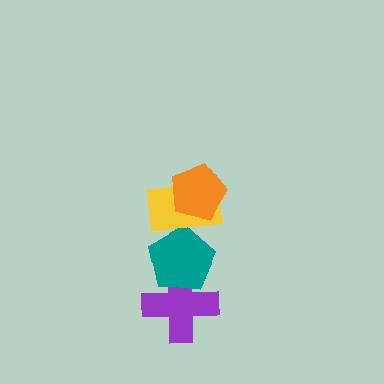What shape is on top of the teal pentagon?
The yellow rectangle is on top of the teal pentagon.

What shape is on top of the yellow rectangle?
The orange pentagon is on top of the yellow rectangle.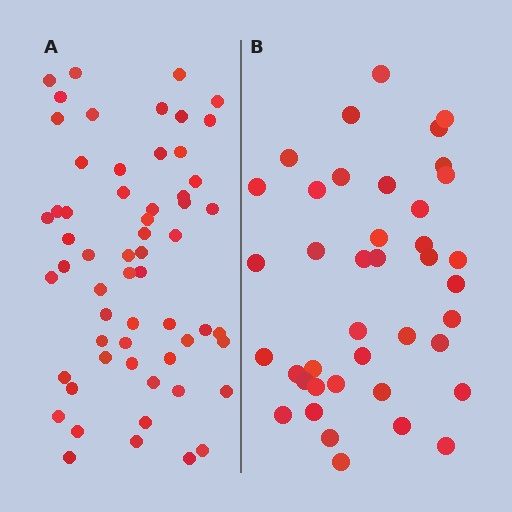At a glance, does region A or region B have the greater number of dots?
Region A (the left region) has more dots.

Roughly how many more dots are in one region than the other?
Region A has approximately 20 more dots than region B.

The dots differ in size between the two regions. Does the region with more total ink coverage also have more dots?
No. Region B has more total ink coverage because its dots are larger, but region A actually contains more individual dots. Total area can be misleading — the number of items is what matters here.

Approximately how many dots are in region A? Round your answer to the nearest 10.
About 60 dots. (The exact count is 59, which rounds to 60.)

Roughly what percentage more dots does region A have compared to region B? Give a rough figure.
About 50% more.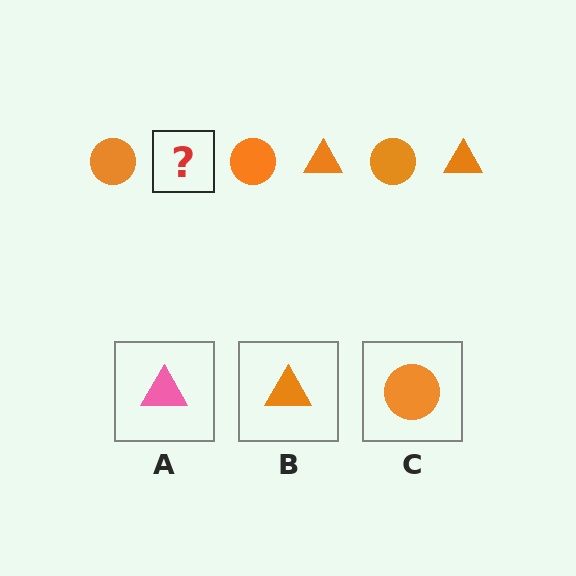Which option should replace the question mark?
Option B.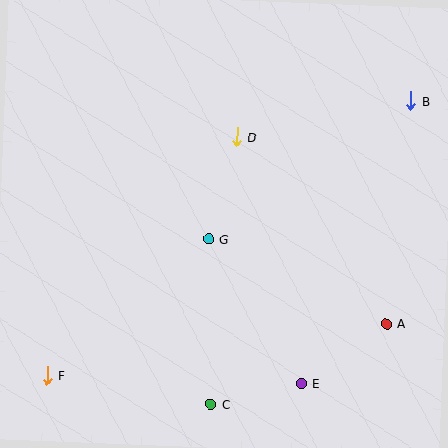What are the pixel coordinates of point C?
Point C is at (211, 404).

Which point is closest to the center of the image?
Point G at (208, 239) is closest to the center.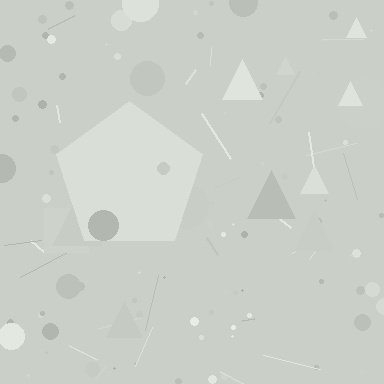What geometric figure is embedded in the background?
A pentagon is embedded in the background.